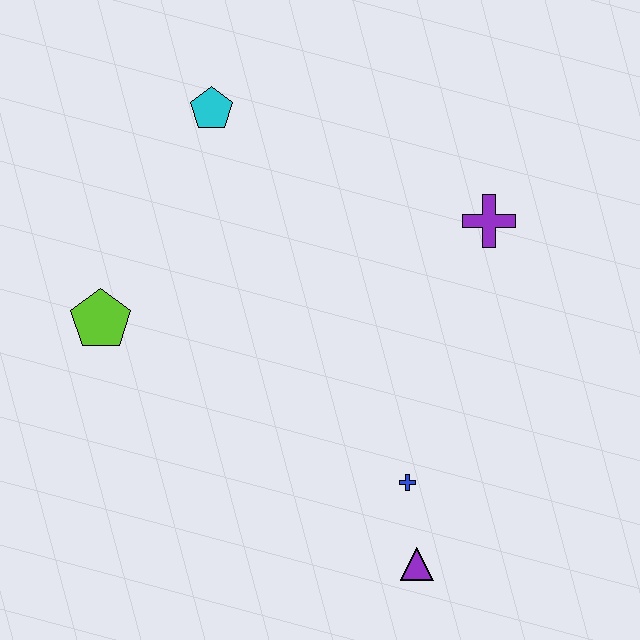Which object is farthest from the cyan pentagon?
The purple triangle is farthest from the cyan pentagon.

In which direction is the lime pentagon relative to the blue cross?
The lime pentagon is to the left of the blue cross.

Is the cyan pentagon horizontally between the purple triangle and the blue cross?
No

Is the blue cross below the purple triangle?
No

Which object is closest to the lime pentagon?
The cyan pentagon is closest to the lime pentagon.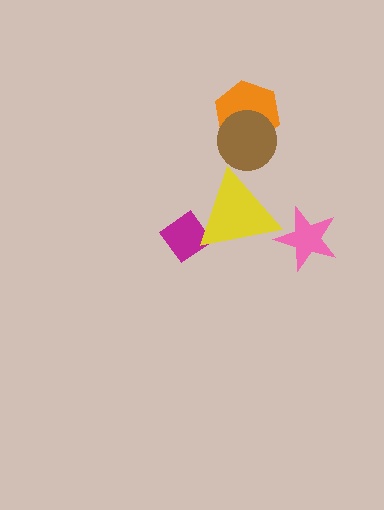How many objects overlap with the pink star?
0 objects overlap with the pink star.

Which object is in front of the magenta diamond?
The yellow triangle is in front of the magenta diamond.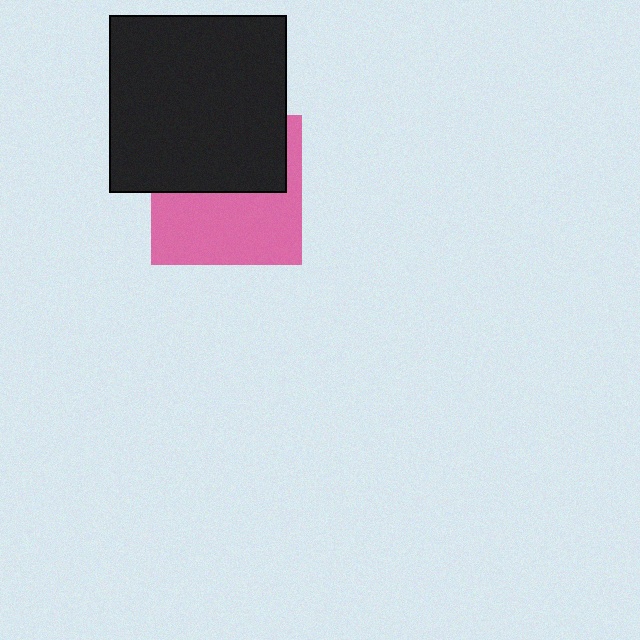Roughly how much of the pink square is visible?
About half of it is visible (roughly 53%).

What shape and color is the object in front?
The object in front is a black square.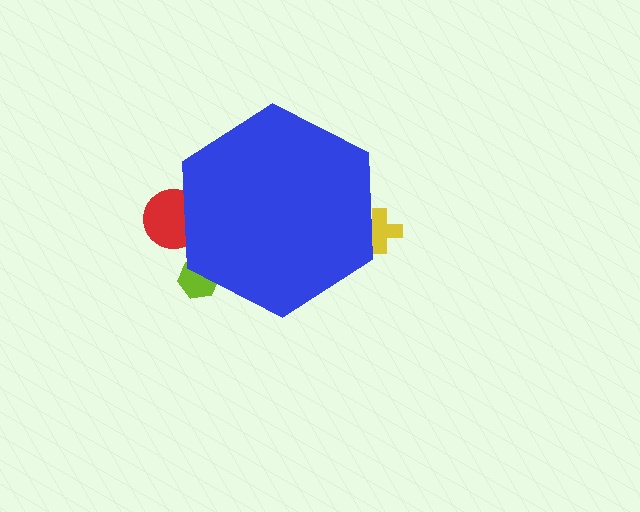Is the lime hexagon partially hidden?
Yes, the lime hexagon is partially hidden behind the blue hexagon.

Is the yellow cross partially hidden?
Yes, the yellow cross is partially hidden behind the blue hexagon.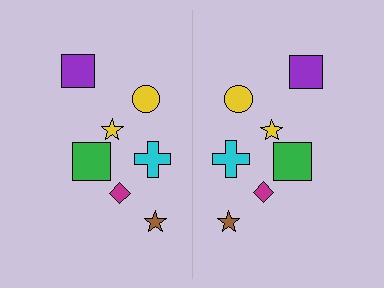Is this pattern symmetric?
Yes, this pattern has bilateral (reflection) symmetry.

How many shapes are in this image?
There are 14 shapes in this image.